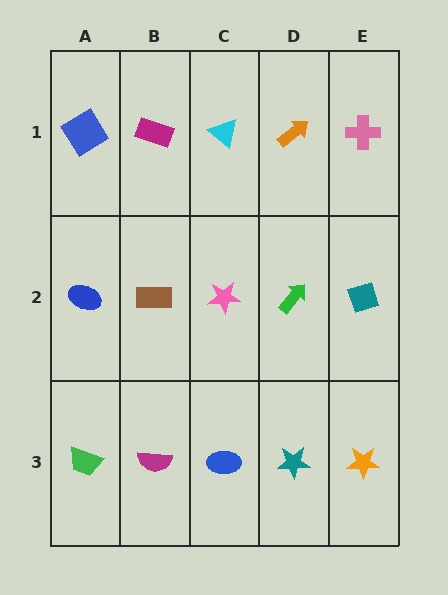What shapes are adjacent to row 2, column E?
A pink cross (row 1, column E), an orange star (row 3, column E), a green arrow (row 2, column D).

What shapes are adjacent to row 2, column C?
A cyan triangle (row 1, column C), a blue ellipse (row 3, column C), a brown rectangle (row 2, column B), a green arrow (row 2, column D).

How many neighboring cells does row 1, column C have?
3.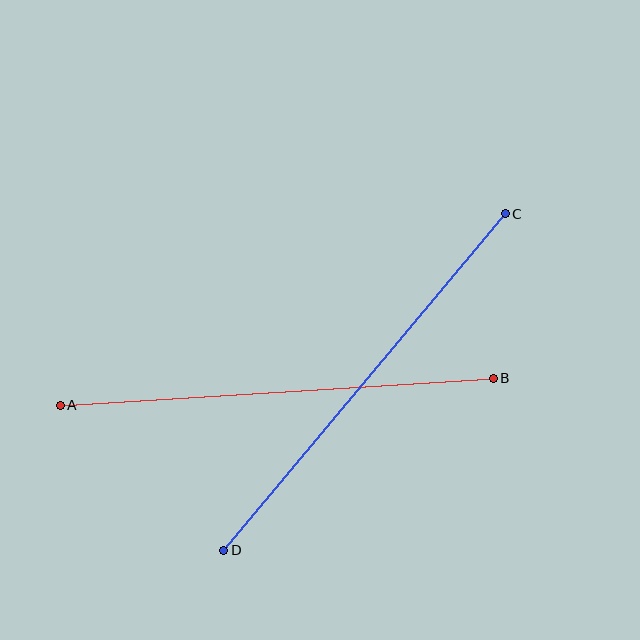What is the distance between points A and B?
The distance is approximately 434 pixels.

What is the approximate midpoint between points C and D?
The midpoint is at approximately (364, 382) pixels.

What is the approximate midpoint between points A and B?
The midpoint is at approximately (277, 392) pixels.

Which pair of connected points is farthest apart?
Points C and D are farthest apart.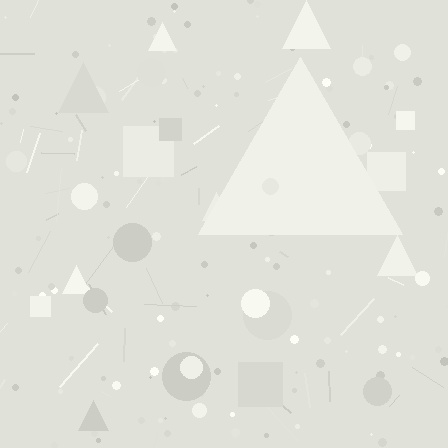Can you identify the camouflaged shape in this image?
The camouflaged shape is a triangle.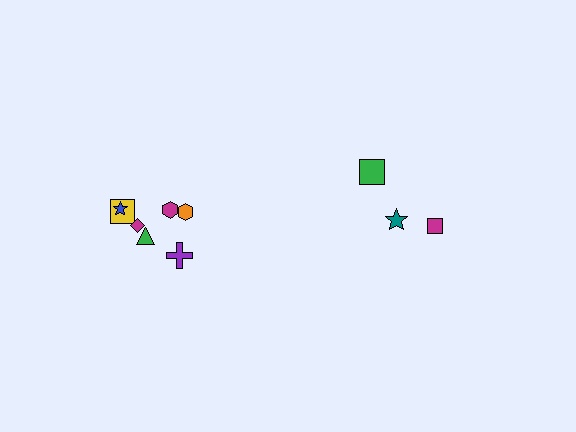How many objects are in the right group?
There are 3 objects.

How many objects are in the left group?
There are 7 objects.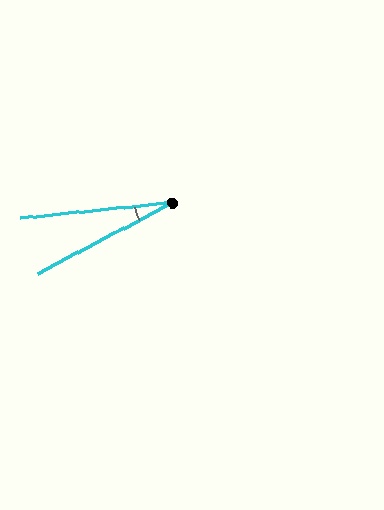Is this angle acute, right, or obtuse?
It is acute.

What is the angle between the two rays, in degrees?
Approximately 22 degrees.